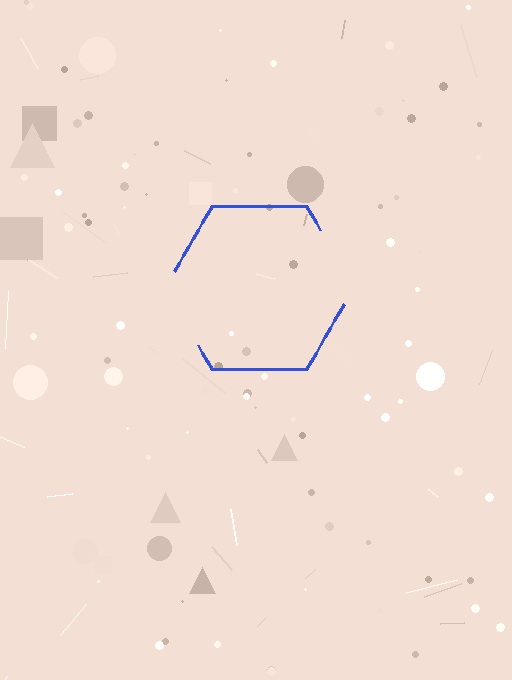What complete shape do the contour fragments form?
The contour fragments form a hexagon.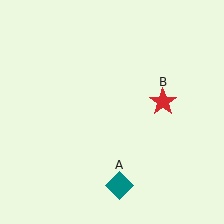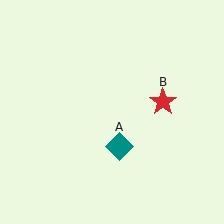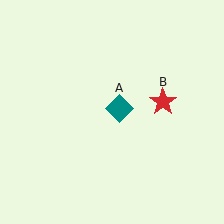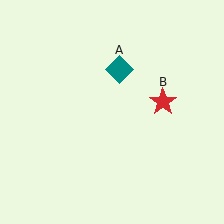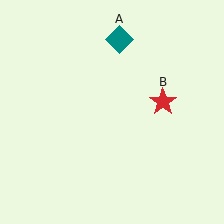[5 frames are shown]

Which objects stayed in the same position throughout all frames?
Red star (object B) remained stationary.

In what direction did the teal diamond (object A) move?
The teal diamond (object A) moved up.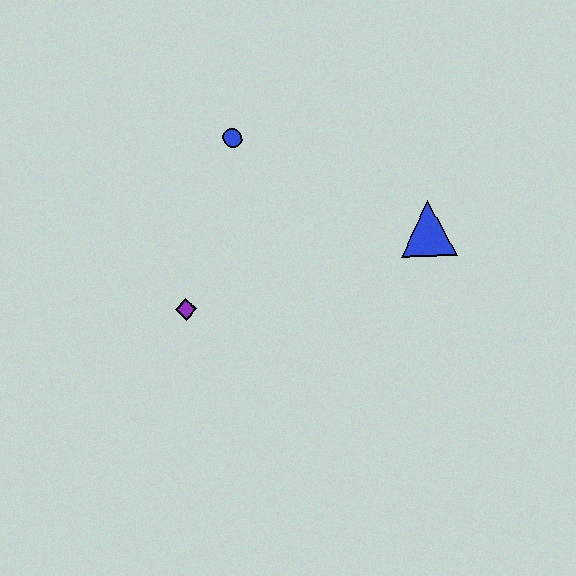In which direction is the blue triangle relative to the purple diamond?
The blue triangle is to the right of the purple diamond.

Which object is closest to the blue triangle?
The blue circle is closest to the blue triangle.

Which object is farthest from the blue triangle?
The purple diamond is farthest from the blue triangle.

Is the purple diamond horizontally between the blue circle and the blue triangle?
No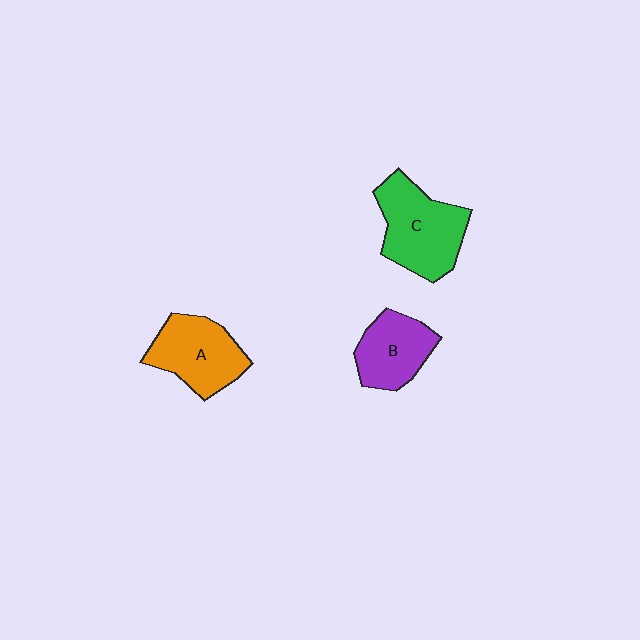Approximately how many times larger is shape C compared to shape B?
Approximately 1.4 times.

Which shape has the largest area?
Shape C (green).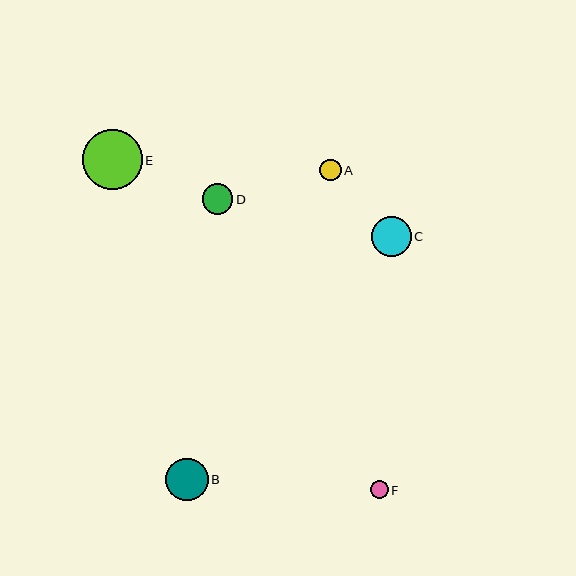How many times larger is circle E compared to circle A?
Circle E is approximately 2.8 times the size of circle A.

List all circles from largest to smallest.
From largest to smallest: E, B, C, D, A, F.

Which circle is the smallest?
Circle F is the smallest with a size of approximately 18 pixels.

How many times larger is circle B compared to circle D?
Circle B is approximately 1.4 times the size of circle D.